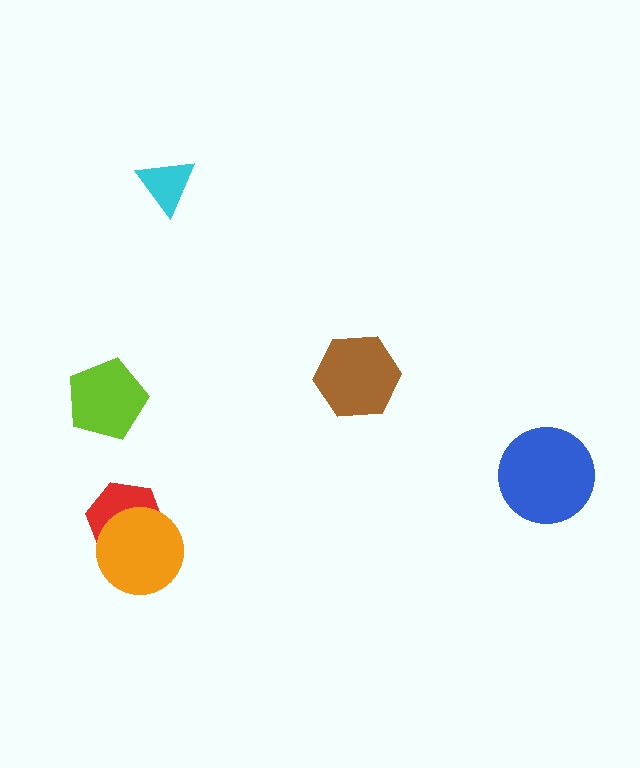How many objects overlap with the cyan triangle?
0 objects overlap with the cyan triangle.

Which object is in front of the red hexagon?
The orange circle is in front of the red hexagon.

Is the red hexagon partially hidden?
Yes, it is partially covered by another shape.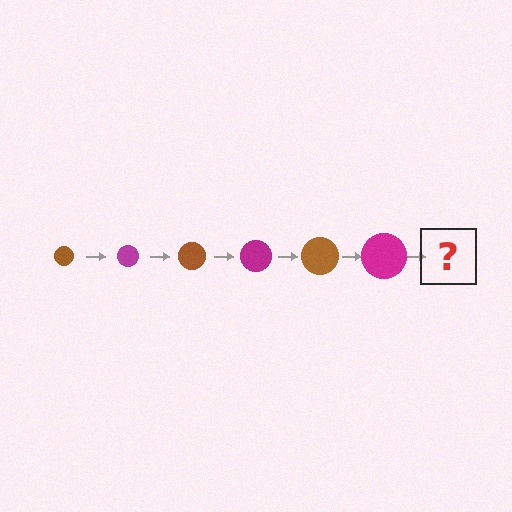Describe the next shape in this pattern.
It should be a brown circle, larger than the previous one.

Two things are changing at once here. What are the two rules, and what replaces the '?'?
The two rules are that the circle grows larger each step and the color cycles through brown and magenta. The '?' should be a brown circle, larger than the previous one.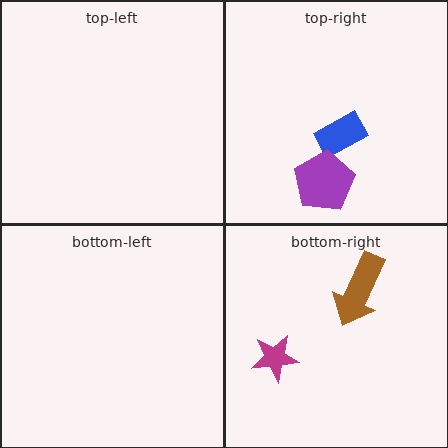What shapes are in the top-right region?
The blue rectangle, the purple pentagon.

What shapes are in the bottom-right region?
The brown arrow, the magenta star.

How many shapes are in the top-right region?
2.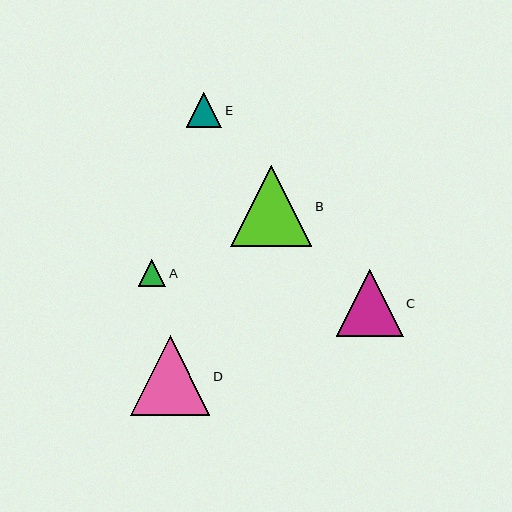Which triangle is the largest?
Triangle B is the largest with a size of approximately 81 pixels.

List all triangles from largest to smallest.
From largest to smallest: B, D, C, E, A.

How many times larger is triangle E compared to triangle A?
Triangle E is approximately 1.3 times the size of triangle A.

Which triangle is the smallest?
Triangle A is the smallest with a size of approximately 27 pixels.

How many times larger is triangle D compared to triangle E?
Triangle D is approximately 2.2 times the size of triangle E.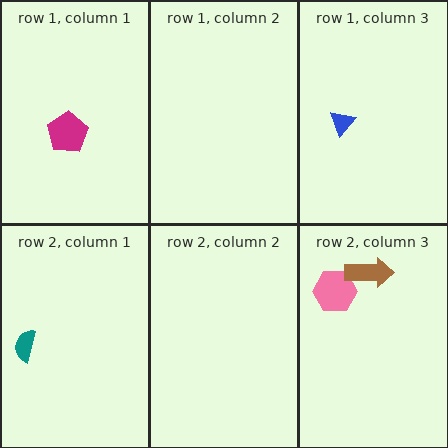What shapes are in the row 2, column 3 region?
The pink hexagon, the brown arrow.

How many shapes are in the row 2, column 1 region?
1.